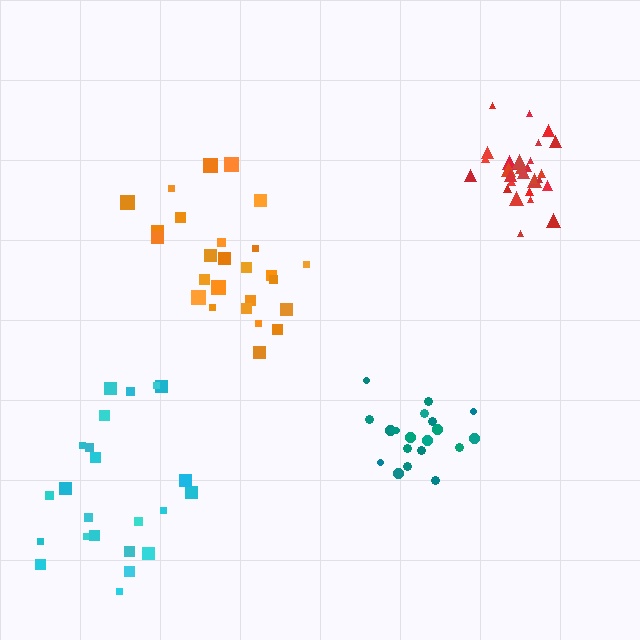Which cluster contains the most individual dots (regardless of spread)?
Red (30).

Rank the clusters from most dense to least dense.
red, teal, orange, cyan.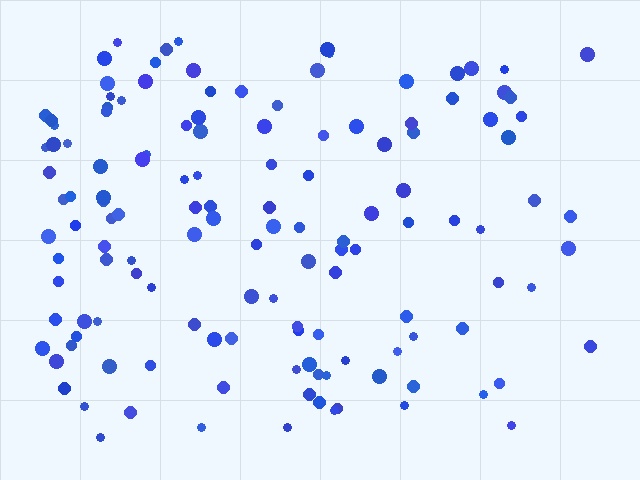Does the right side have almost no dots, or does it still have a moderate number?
Still a moderate number, just noticeably fewer than the left.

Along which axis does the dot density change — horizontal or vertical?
Horizontal.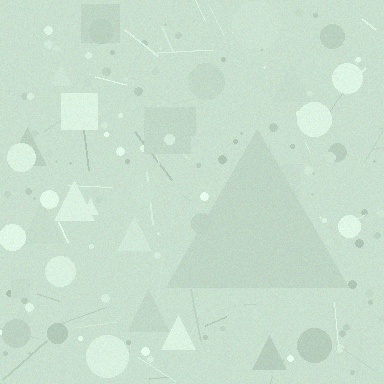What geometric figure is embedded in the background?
A triangle is embedded in the background.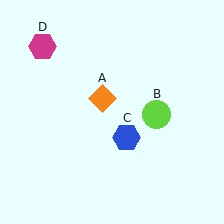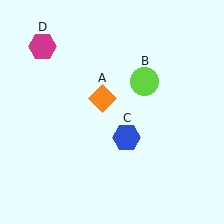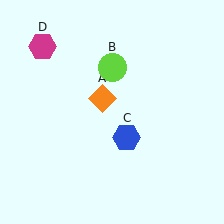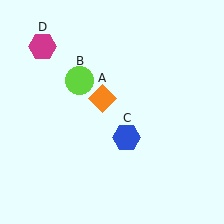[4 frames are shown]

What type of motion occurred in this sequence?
The lime circle (object B) rotated counterclockwise around the center of the scene.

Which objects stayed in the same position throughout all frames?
Orange diamond (object A) and blue hexagon (object C) and magenta hexagon (object D) remained stationary.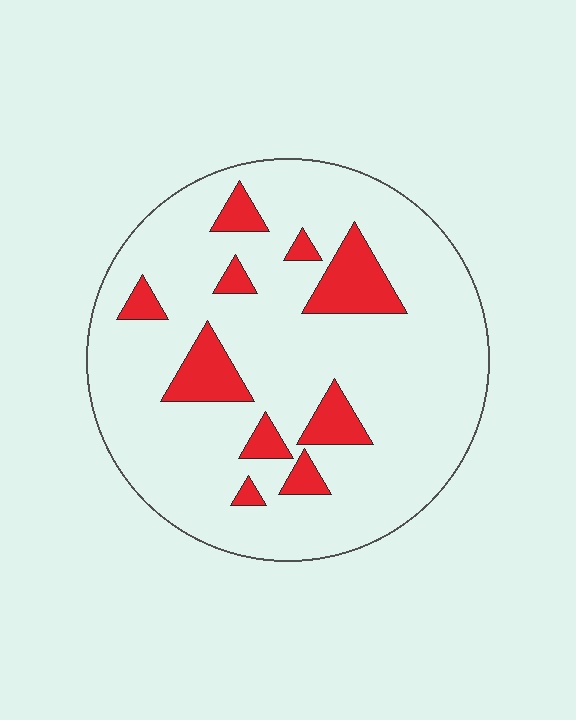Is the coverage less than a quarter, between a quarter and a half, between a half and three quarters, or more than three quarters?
Less than a quarter.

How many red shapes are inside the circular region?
10.